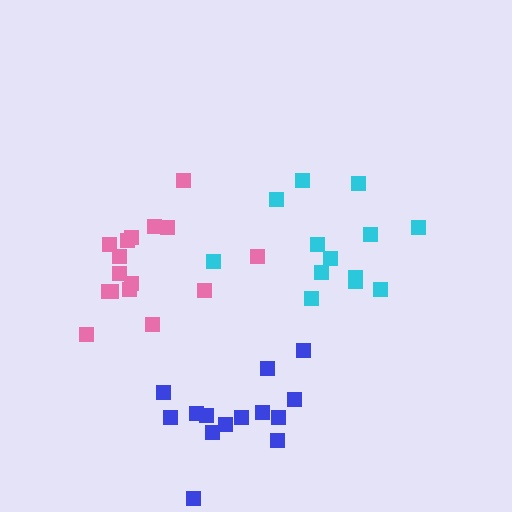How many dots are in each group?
Group 1: 14 dots, Group 2: 13 dots, Group 3: 16 dots (43 total).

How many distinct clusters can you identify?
There are 3 distinct clusters.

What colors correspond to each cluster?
The clusters are colored: blue, cyan, pink.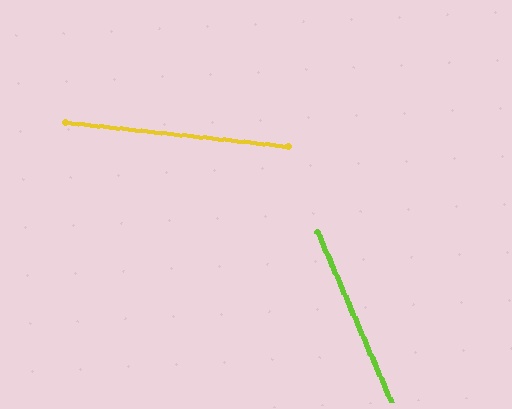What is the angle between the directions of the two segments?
Approximately 60 degrees.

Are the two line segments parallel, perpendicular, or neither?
Neither parallel nor perpendicular — they differ by about 60°.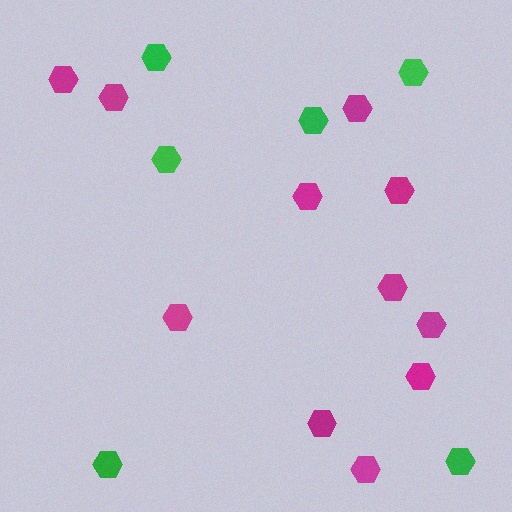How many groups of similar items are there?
There are 2 groups: one group of magenta hexagons (11) and one group of green hexagons (6).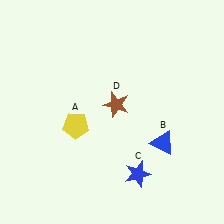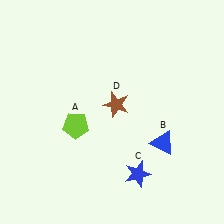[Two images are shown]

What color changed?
The pentagon (A) changed from yellow in Image 1 to lime in Image 2.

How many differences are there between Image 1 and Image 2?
There is 1 difference between the two images.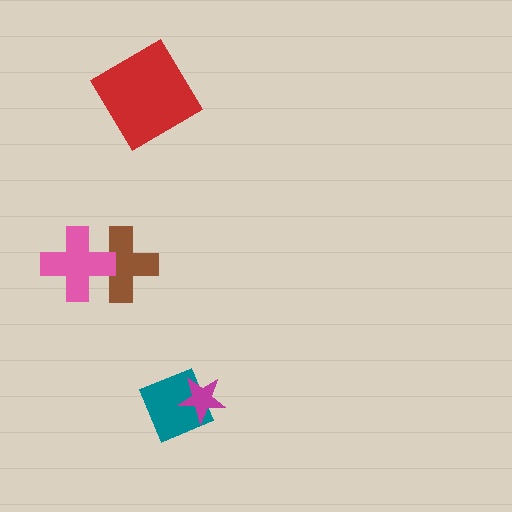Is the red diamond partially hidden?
No, no other shape covers it.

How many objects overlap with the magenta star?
1 object overlaps with the magenta star.